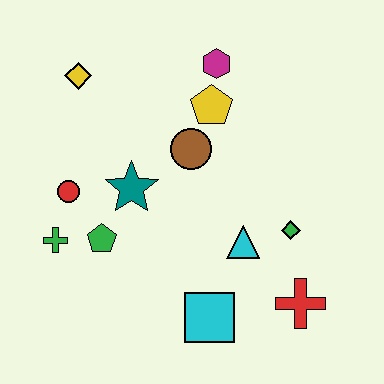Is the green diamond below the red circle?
Yes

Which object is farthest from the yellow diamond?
The red cross is farthest from the yellow diamond.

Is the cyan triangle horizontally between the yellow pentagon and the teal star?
No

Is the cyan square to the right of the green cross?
Yes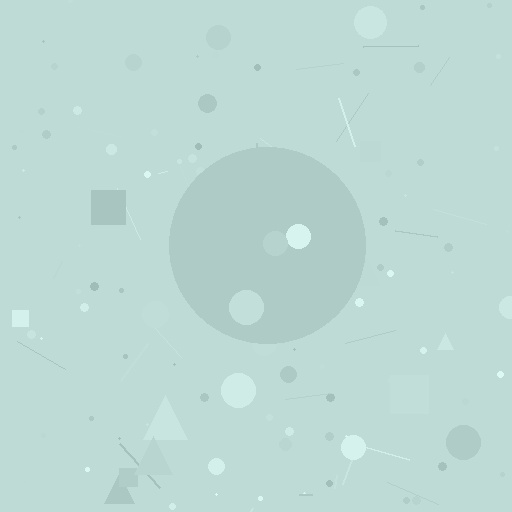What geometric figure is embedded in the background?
A circle is embedded in the background.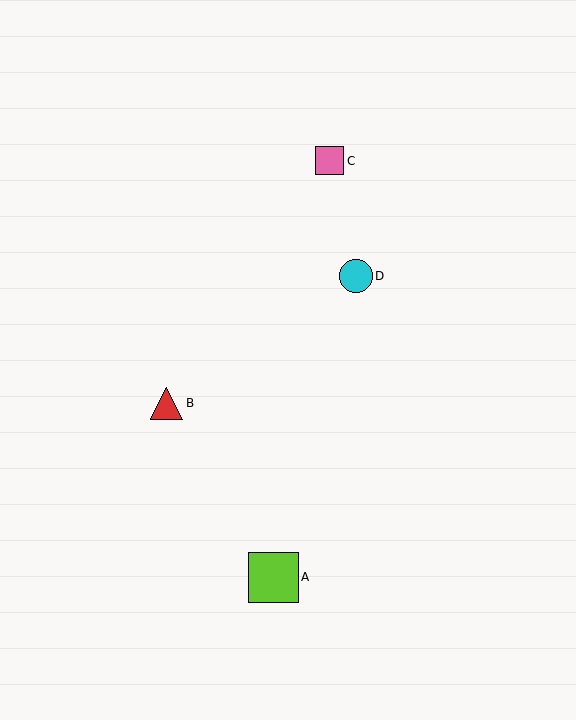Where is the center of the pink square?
The center of the pink square is at (330, 161).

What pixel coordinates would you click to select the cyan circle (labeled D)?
Click at (356, 276) to select the cyan circle D.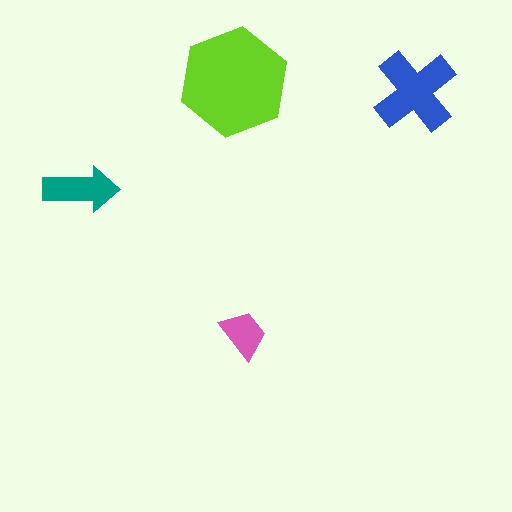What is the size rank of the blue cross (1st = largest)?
2nd.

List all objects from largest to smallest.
The lime hexagon, the blue cross, the teal arrow, the pink trapezoid.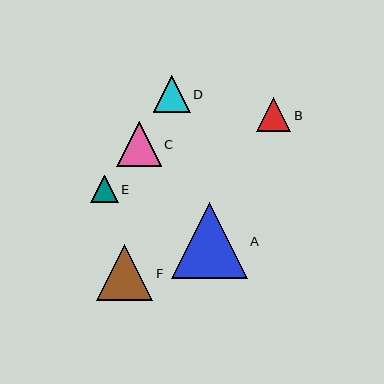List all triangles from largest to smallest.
From largest to smallest: A, F, C, D, B, E.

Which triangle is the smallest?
Triangle E is the smallest with a size of approximately 28 pixels.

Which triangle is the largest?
Triangle A is the largest with a size of approximately 75 pixels.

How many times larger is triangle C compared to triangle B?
Triangle C is approximately 1.3 times the size of triangle B.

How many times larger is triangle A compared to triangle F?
Triangle A is approximately 1.3 times the size of triangle F.